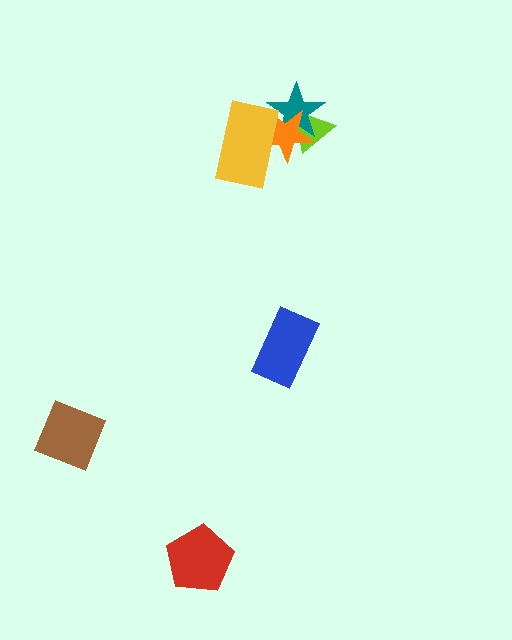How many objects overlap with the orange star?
3 objects overlap with the orange star.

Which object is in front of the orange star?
The yellow rectangle is in front of the orange star.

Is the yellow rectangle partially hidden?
No, no other shape covers it.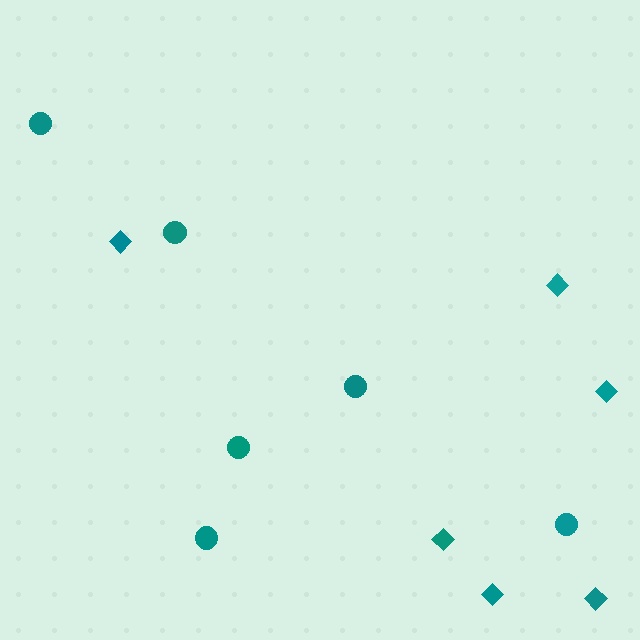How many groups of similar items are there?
There are 2 groups: one group of diamonds (6) and one group of circles (6).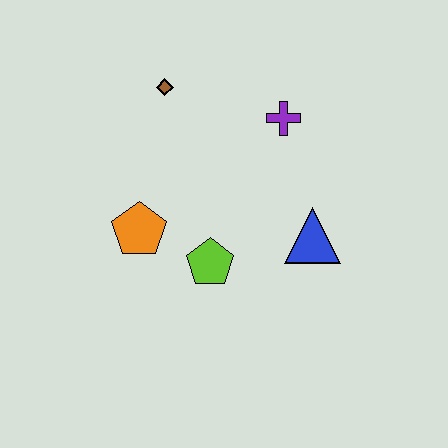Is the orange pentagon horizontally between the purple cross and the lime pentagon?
No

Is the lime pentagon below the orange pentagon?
Yes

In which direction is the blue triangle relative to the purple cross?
The blue triangle is below the purple cross.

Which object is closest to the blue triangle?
The lime pentagon is closest to the blue triangle.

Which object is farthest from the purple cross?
The orange pentagon is farthest from the purple cross.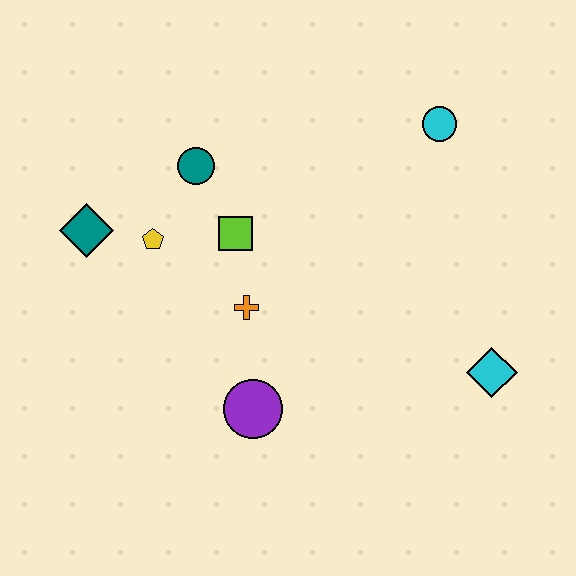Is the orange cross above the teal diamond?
No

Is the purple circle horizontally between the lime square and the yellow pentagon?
No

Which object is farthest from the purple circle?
The cyan circle is farthest from the purple circle.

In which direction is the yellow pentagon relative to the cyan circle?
The yellow pentagon is to the left of the cyan circle.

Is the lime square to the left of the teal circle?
No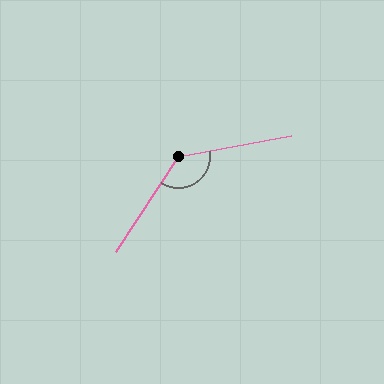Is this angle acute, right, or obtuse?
It is obtuse.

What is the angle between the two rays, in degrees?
Approximately 134 degrees.